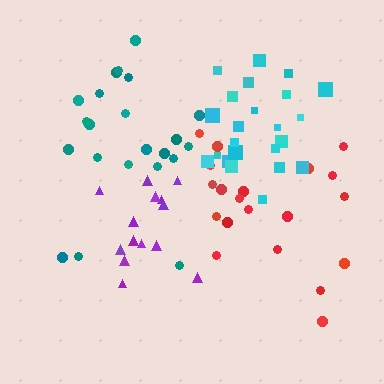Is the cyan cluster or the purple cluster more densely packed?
Cyan.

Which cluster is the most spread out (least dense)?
Teal.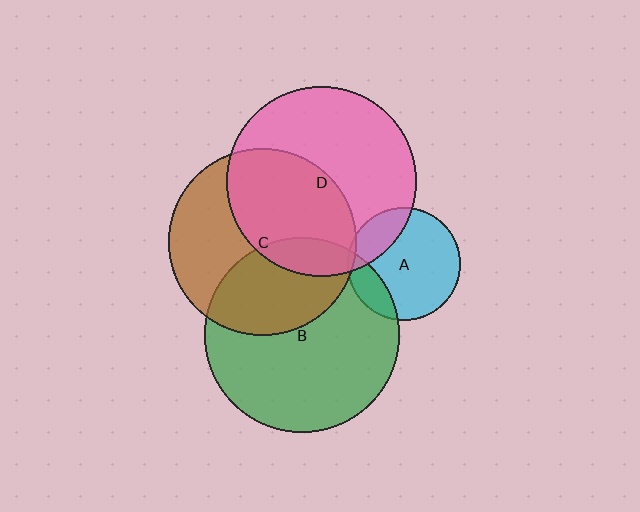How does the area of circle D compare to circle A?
Approximately 2.8 times.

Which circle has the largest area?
Circle B (green).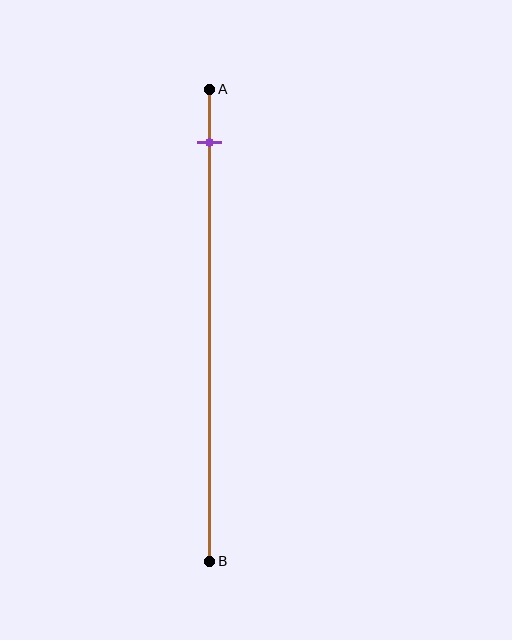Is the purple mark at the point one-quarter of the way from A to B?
No, the mark is at about 10% from A, not at the 25% one-quarter point.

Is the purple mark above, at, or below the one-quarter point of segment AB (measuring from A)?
The purple mark is above the one-quarter point of segment AB.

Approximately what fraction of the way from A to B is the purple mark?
The purple mark is approximately 10% of the way from A to B.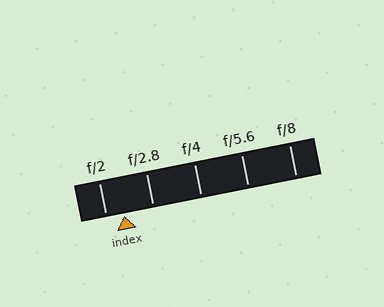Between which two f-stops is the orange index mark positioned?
The index mark is between f/2 and f/2.8.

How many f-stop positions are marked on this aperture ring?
There are 5 f-stop positions marked.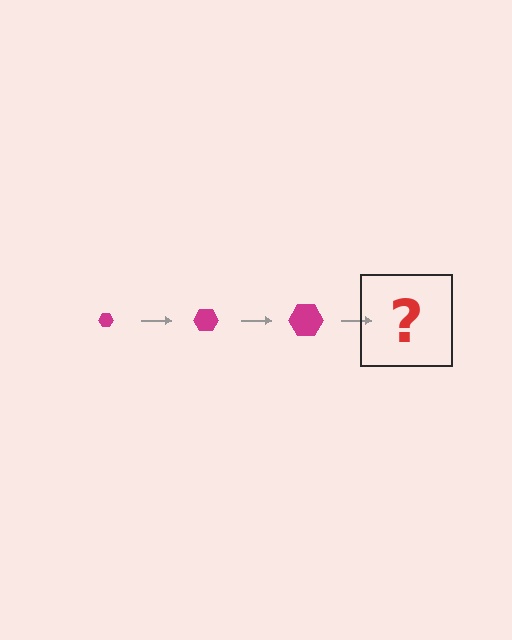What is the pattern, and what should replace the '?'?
The pattern is that the hexagon gets progressively larger each step. The '?' should be a magenta hexagon, larger than the previous one.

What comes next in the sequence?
The next element should be a magenta hexagon, larger than the previous one.